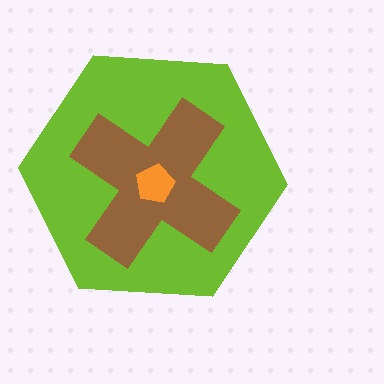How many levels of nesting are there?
3.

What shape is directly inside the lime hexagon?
The brown cross.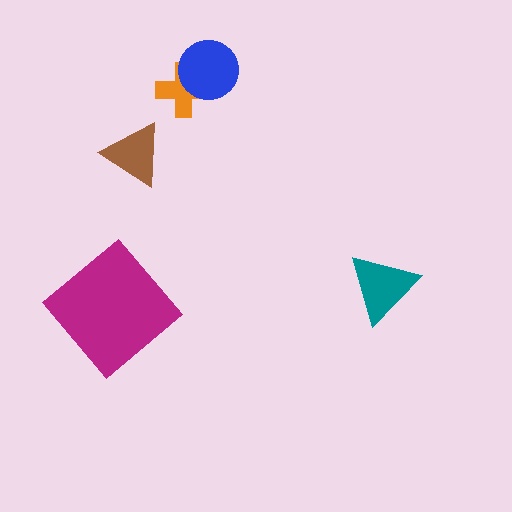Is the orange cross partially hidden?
Yes, it is partially covered by another shape.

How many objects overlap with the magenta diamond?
0 objects overlap with the magenta diamond.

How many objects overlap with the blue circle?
1 object overlaps with the blue circle.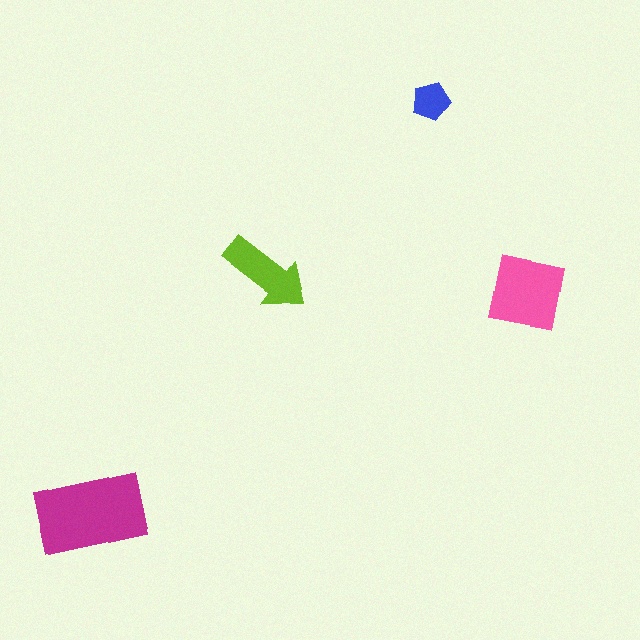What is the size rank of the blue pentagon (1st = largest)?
4th.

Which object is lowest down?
The magenta rectangle is bottommost.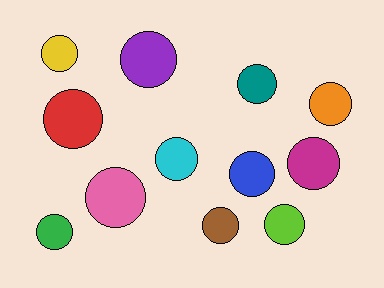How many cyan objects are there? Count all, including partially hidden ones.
There is 1 cyan object.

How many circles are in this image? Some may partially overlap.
There are 12 circles.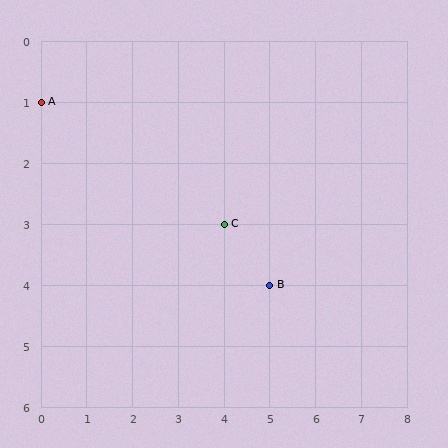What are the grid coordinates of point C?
Point C is at grid coordinates (4, 3).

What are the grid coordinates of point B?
Point B is at grid coordinates (5, 4).